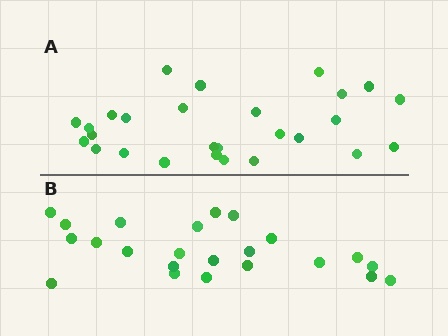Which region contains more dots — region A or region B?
Region A (the top region) has more dots.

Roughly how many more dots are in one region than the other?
Region A has about 4 more dots than region B.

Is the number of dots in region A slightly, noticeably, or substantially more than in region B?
Region A has only slightly more — the two regions are fairly close. The ratio is roughly 1.2 to 1.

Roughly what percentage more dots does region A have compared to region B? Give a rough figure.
About 15% more.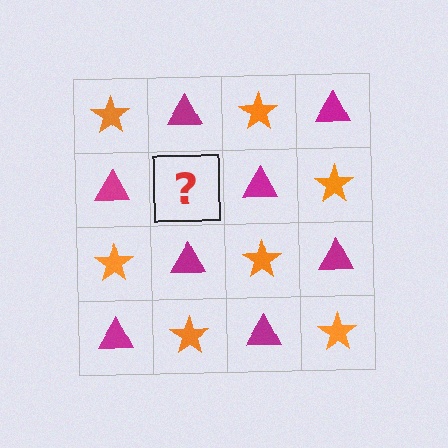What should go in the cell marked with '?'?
The missing cell should contain an orange star.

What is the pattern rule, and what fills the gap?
The rule is that it alternates orange star and magenta triangle in a checkerboard pattern. The gap should be filled with an orange star.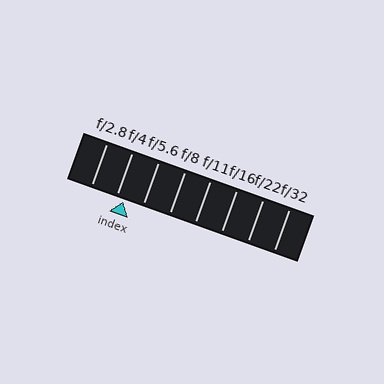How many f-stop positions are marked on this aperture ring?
There are 8 f-stop positions marked.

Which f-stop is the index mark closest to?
The index mark is closest to f/4.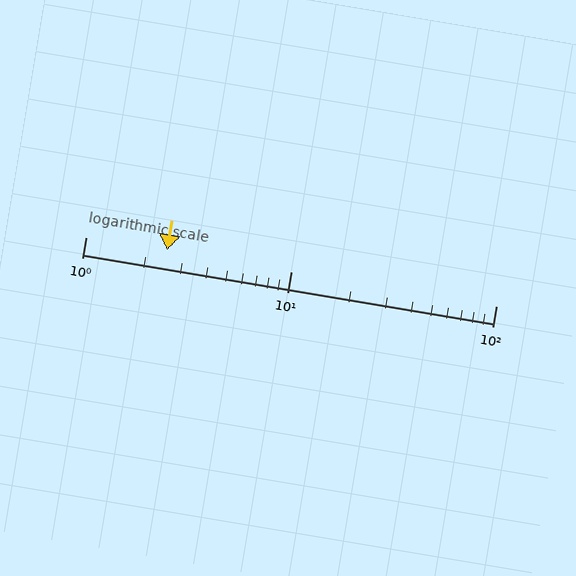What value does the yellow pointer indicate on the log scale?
The pointer indicates approximately 2.5.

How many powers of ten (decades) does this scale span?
The scale spans 2 decades, from 1 to 100.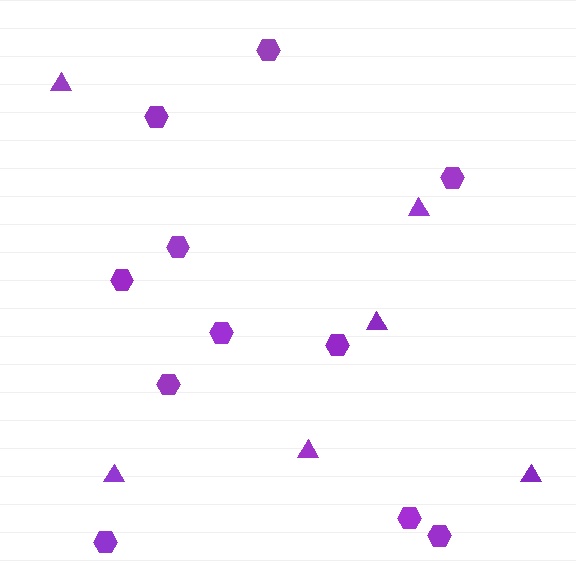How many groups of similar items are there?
There are 2 groups: one group of triangles (6) and one group of hexagons (11).